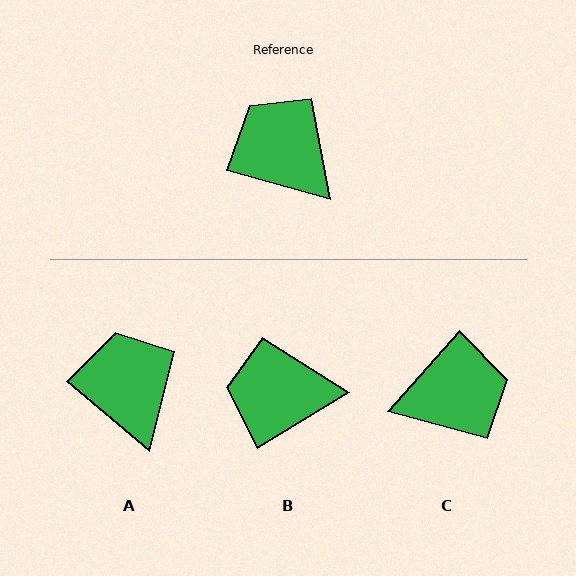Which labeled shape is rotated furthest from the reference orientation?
C, about 116 degrees away.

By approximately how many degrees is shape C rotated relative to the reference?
Approximately 116 degrees clockwise.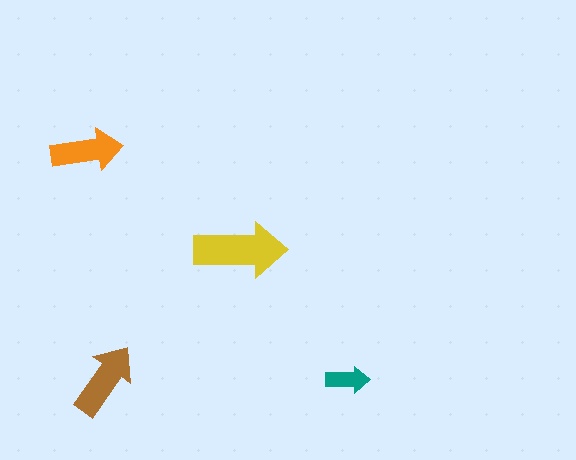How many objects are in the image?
There are 4 objects in the image.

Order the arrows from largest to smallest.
the yellow one, the brown one, the orange one, the teal one.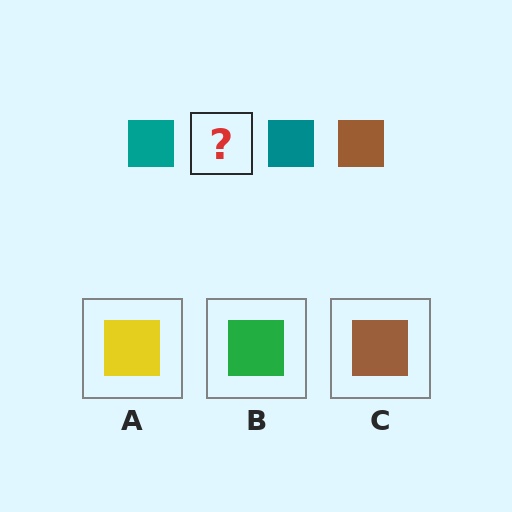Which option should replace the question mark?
Option C.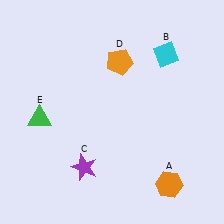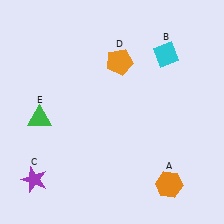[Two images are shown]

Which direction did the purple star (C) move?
The purple star (C) moved left.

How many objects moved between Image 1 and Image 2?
1 object moved between the two images.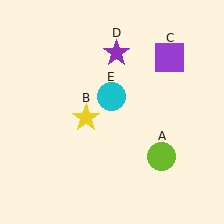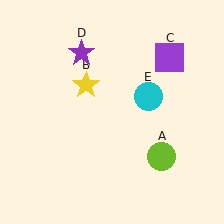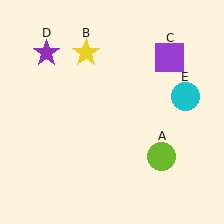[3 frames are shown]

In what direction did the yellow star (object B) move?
The yellow star (object B) moved up.